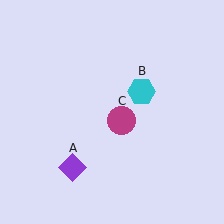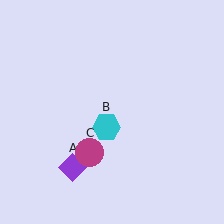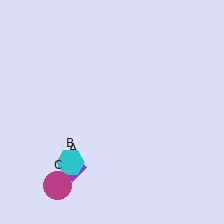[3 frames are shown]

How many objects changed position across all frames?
2 objects changed position: cyan hexagon (object B), magenta circle (object C).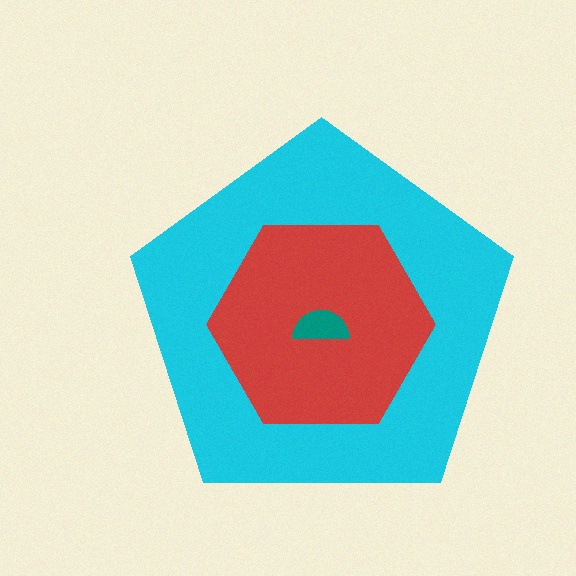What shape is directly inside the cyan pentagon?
The red hexagon.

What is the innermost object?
The teal semicircle.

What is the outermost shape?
The cyan pentagon.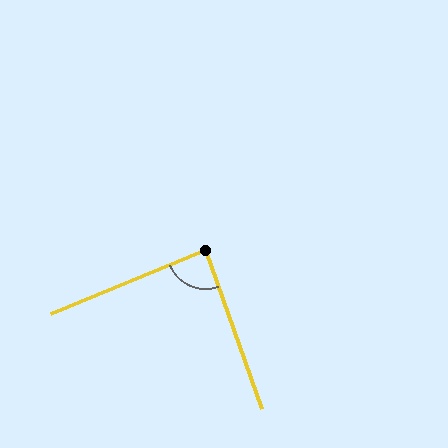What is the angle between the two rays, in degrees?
Approximately 87 degrees.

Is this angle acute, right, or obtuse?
It is approximately a right angle.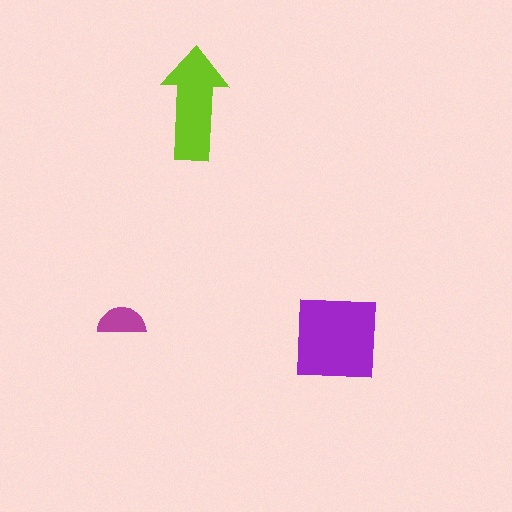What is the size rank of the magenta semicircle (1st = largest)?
3rd.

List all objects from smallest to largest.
The magenta semicircle, the lime arrow, the purple square.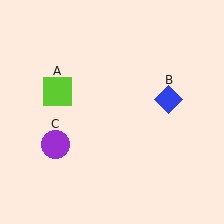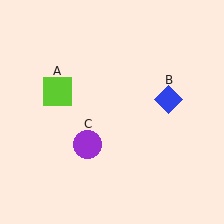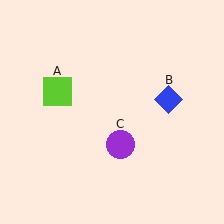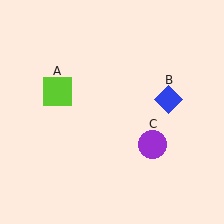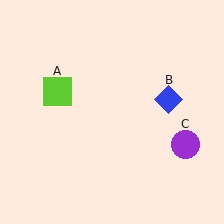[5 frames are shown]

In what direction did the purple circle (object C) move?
The purple circle (object C) moved right.